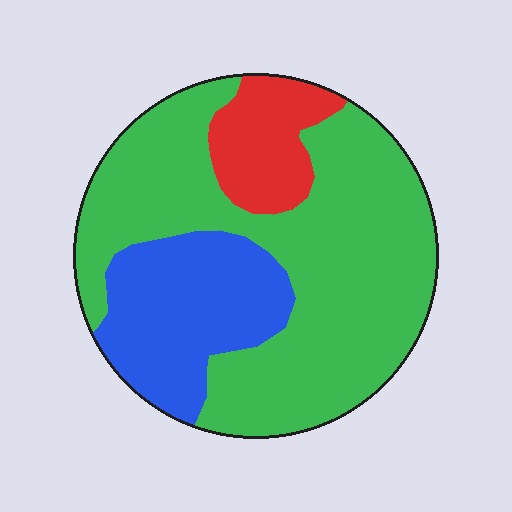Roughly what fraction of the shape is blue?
Blue covers roughly 25% of the shape.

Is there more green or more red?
Green.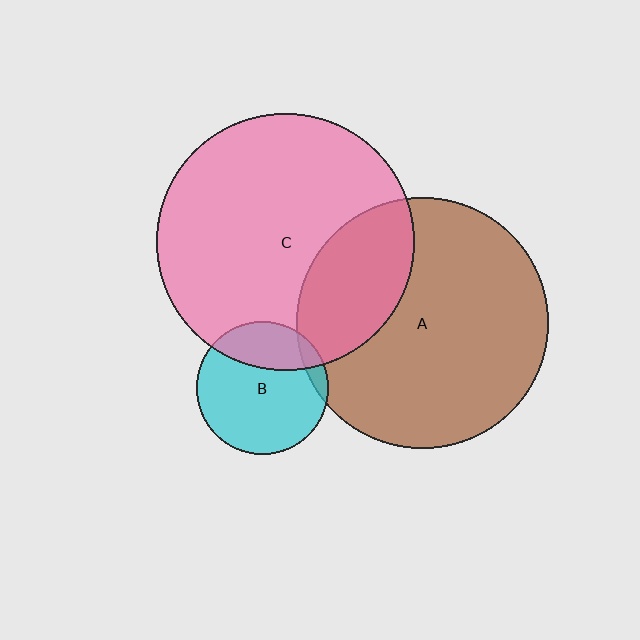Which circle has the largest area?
Circle C (pink).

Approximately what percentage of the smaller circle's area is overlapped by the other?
Approximately 5%.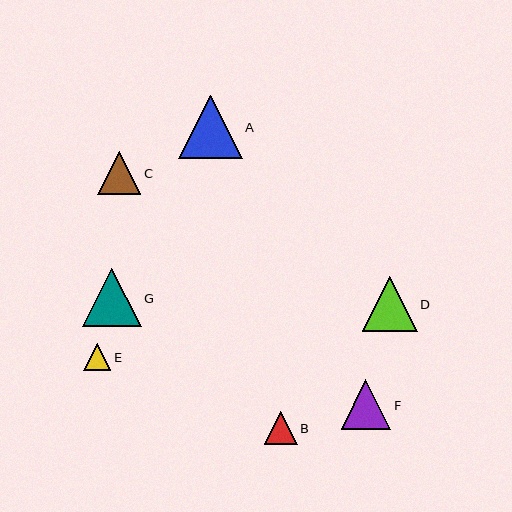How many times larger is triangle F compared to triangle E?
Triangle F is approximately 1.9 times the size of triangle E.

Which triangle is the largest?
Triangle A is the largest with a size of approximately 63 pixels.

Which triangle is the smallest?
Triangle E is the smallest with a size of approximately 27 pixels.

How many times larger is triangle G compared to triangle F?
Triangle G is approximately 1.2 times the size of triangle F.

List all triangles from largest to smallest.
From largest to smallest: A, G, D, F, C, B, E.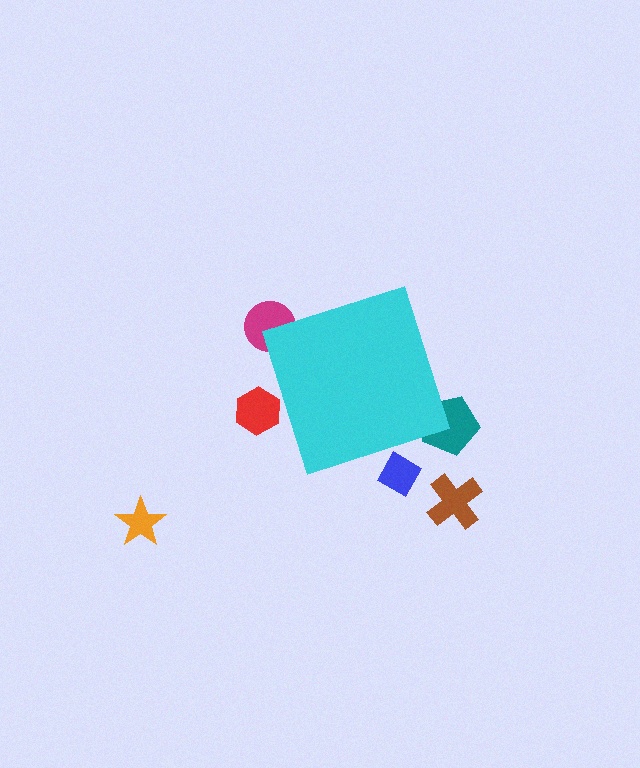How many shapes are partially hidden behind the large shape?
4 shapes are partially hidden.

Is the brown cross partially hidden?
No, the brown cross is fully visible.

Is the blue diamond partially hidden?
Yes, the blue diamond is partially hidden behind the cyan diamond.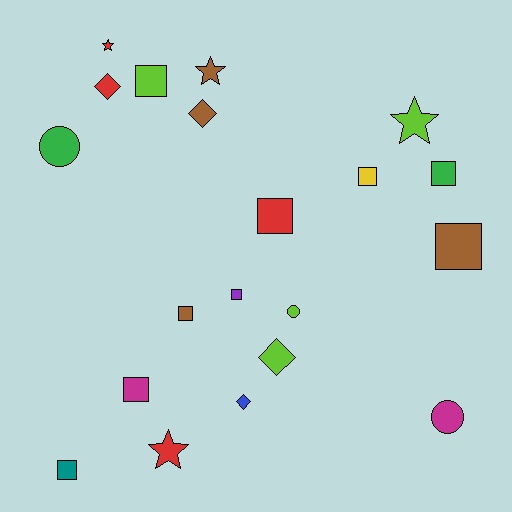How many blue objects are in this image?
There is 1 blue object.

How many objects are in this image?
There are 20 objects.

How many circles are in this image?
There are 3 circles.